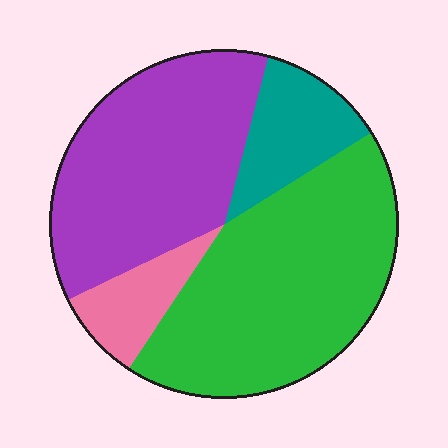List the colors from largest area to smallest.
From largest to smallest: green, purple, teal, pink.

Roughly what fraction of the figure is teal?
Teal covers about 10% of the figure.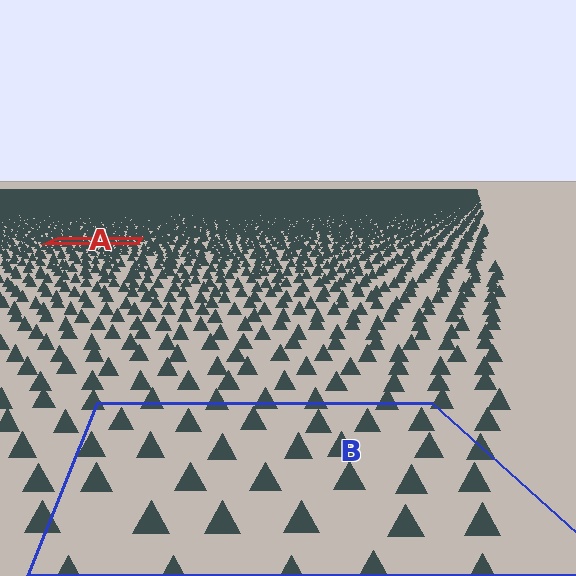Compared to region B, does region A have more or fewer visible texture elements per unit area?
Region A has more texture elements per unit area — they are packed more densely because it is farther away.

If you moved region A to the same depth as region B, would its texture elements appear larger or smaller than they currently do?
They would appear larger. At a closer depth, the same texture elements are projected at a bigger on-screen size.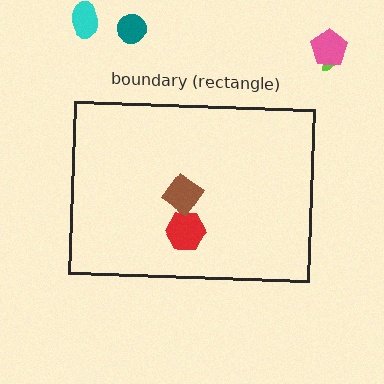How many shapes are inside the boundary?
2 inside, 4 outside.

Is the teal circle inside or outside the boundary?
Outside.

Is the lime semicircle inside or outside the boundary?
Outside.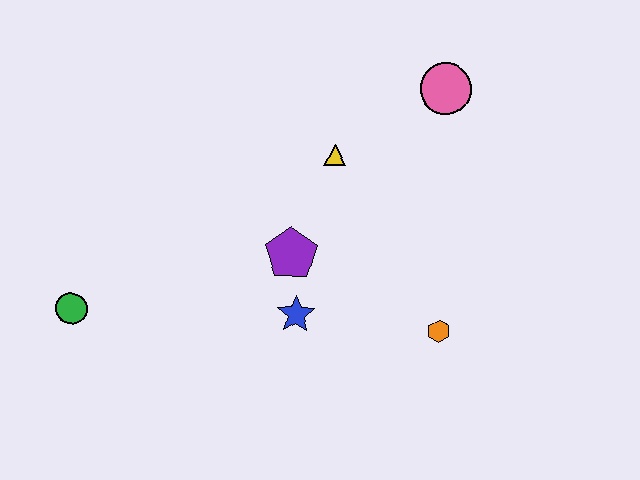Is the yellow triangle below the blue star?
No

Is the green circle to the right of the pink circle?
No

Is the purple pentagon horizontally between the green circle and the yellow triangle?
Yes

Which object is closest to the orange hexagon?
The blue star is closest to the orange hexagon.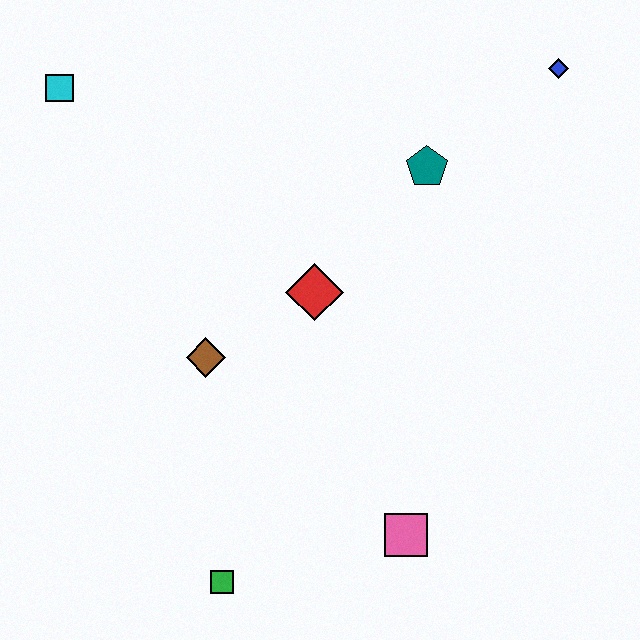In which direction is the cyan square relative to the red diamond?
The cyan square is to the left of the red diamond.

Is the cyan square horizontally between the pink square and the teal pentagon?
No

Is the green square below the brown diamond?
Yes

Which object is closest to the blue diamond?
The teal pentagon is closest to the blue diamond.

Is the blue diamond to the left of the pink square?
No